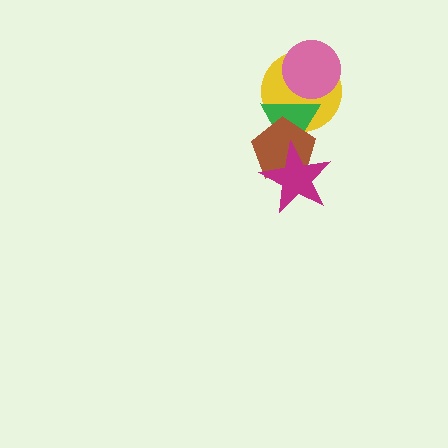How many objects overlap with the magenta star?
2 objects overlap with the magenta star.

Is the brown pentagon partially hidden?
Yes, it is partially covered by another shape.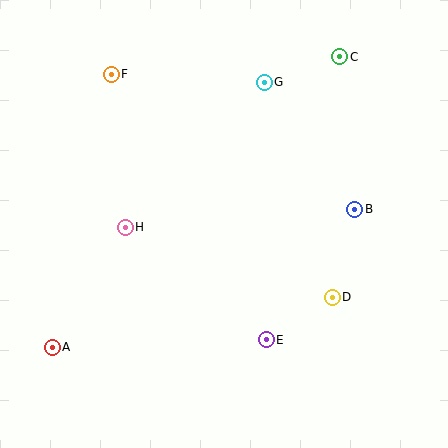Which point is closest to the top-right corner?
Point C is closest to the top-right corner.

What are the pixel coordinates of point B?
Point B is at (355, 209).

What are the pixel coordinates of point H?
Point H is at (125, 227).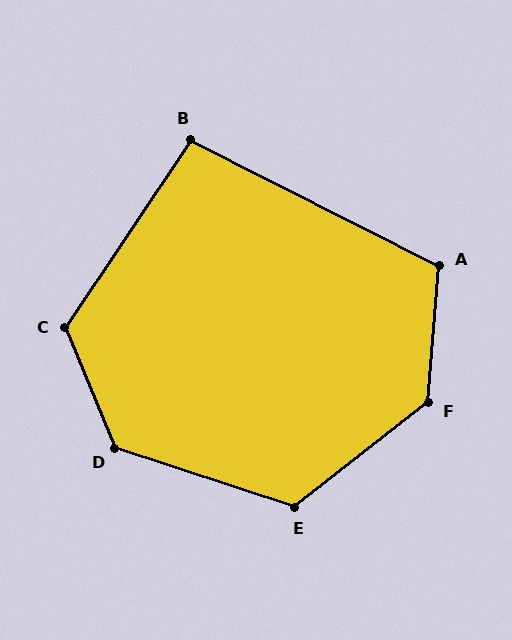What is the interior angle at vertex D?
Approximately 130 degrees (obtuse).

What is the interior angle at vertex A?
Approximately 112 degrees (obtuse).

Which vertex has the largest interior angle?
F, at approximately 133 degrees.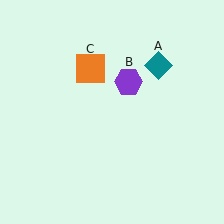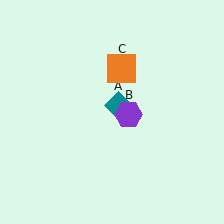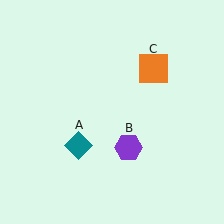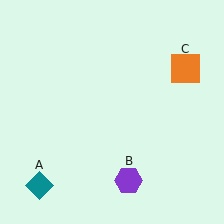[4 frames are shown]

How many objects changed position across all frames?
3 objects changed position: teal diamond (object A), purple hexagon (object B), orange square (object C).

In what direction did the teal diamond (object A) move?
The teal diamond (object A) moved down and to the left.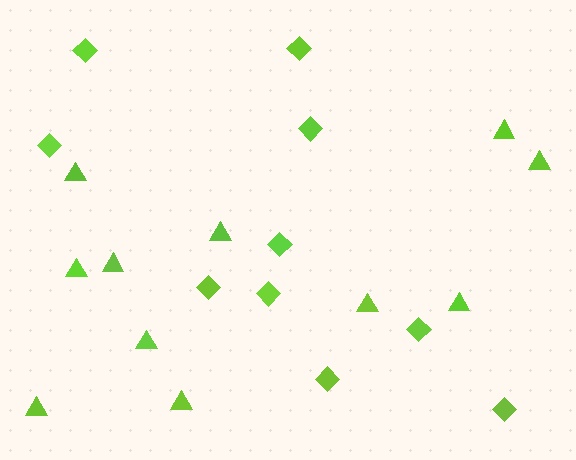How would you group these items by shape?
There are 2 groups: one group of diamonds (10) and one group of triangles (11).